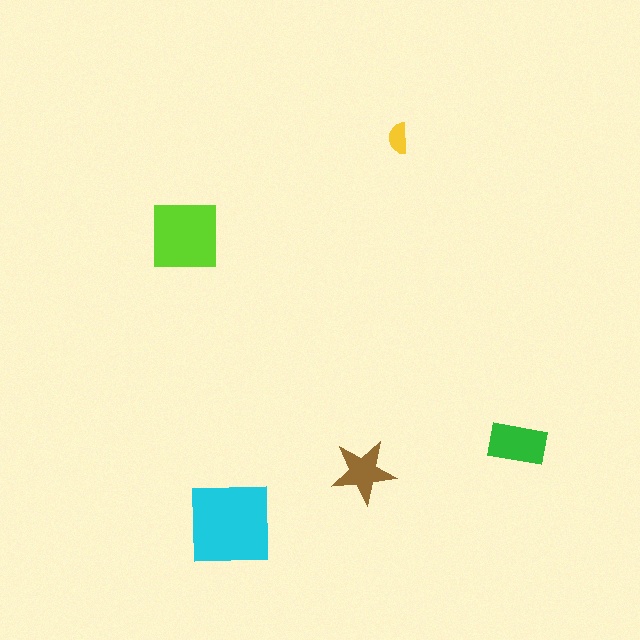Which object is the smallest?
The yellow semicircle.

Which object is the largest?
The cyan square.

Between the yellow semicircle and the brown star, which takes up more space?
The brown star.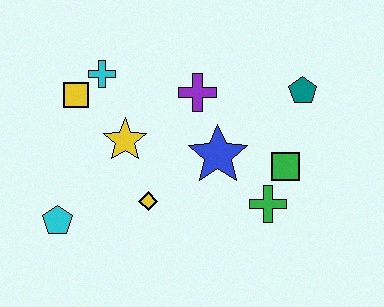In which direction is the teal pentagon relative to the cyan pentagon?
The teal pentagon is to the right of the cyan pentagon.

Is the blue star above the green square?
Yes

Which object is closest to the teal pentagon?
The green square is closest to the teal pentagon.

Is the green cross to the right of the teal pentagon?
No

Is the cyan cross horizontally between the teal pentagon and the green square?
No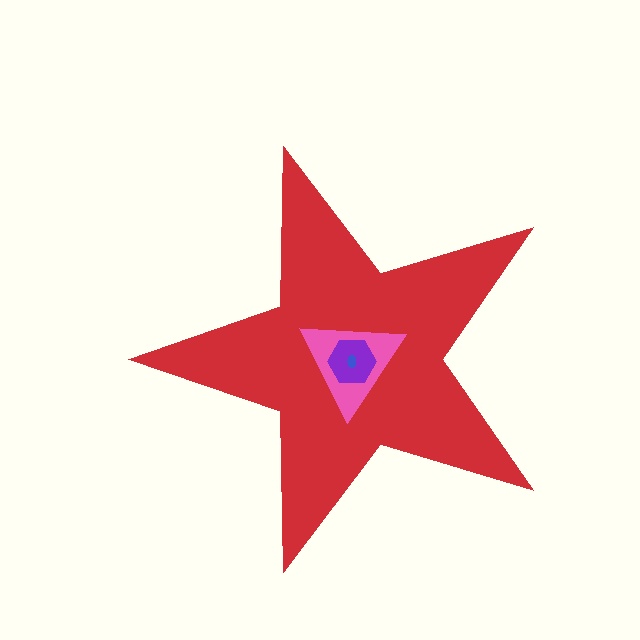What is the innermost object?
The blue ellipse.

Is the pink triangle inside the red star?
Yes.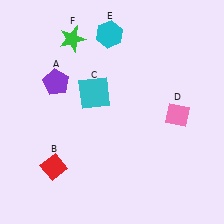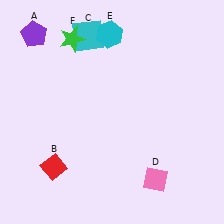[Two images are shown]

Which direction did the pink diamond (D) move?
The pink diamond (D) moved down.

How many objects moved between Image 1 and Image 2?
3 objects moved between the two images.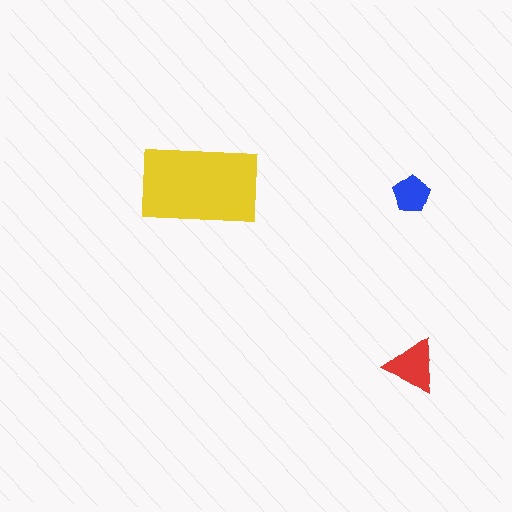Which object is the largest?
The yellow rectangle.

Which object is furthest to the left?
The yellow rectangle is leftmost.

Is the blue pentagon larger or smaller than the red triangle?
Smaller.